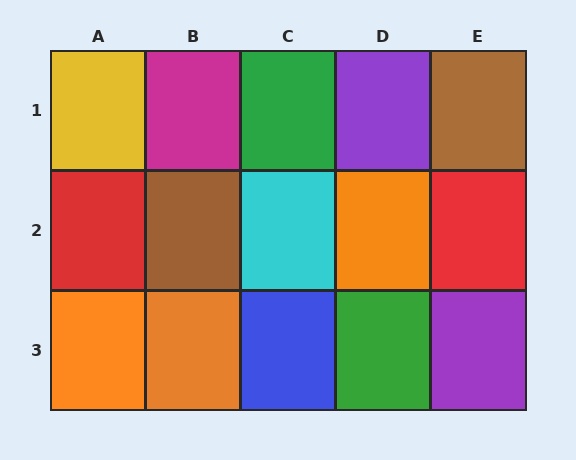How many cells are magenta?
1 cell is magenta.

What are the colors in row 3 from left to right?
Orange, orange, blue, green, purple.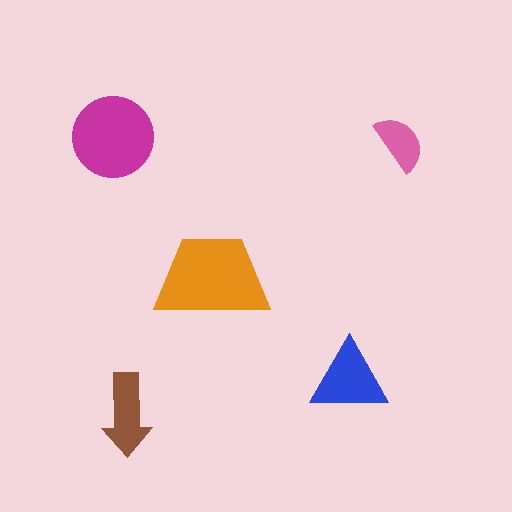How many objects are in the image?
There are 5 objects in the image.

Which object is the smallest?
The pink semicircle.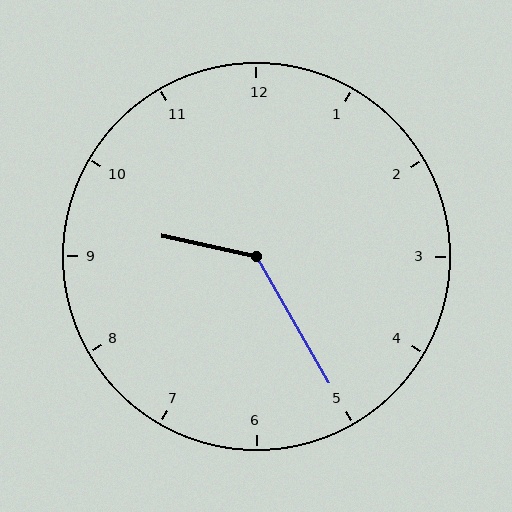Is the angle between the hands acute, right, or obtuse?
It is obtuse.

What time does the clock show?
9:25.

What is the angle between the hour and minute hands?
Approximately 132 degrees.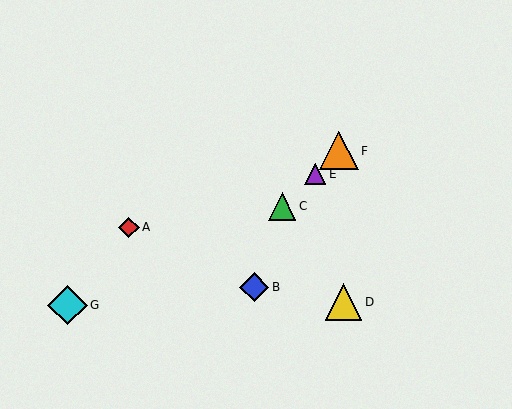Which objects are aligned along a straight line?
Objects C, E, F are aligned along a straight line.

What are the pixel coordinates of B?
Object B is at (254, 287).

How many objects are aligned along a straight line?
3 objects (C, E, F) are aligned along a straight line.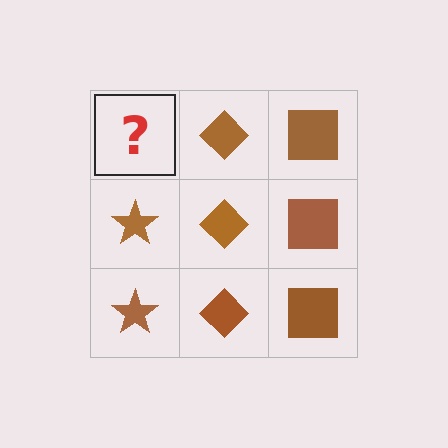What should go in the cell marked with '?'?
The missing cell should contain a brown star.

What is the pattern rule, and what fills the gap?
The rule is that each column has a consistent shape. The gap should be filled with a brown star.